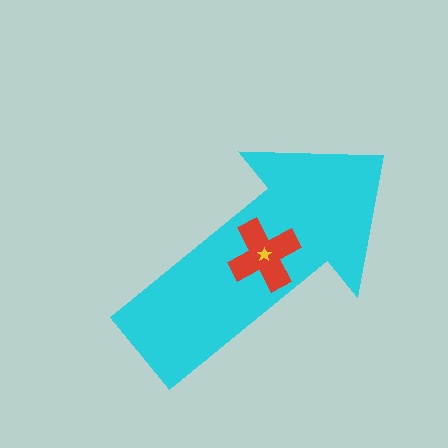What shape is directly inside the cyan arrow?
The red cross.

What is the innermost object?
The yellow star.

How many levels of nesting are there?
3.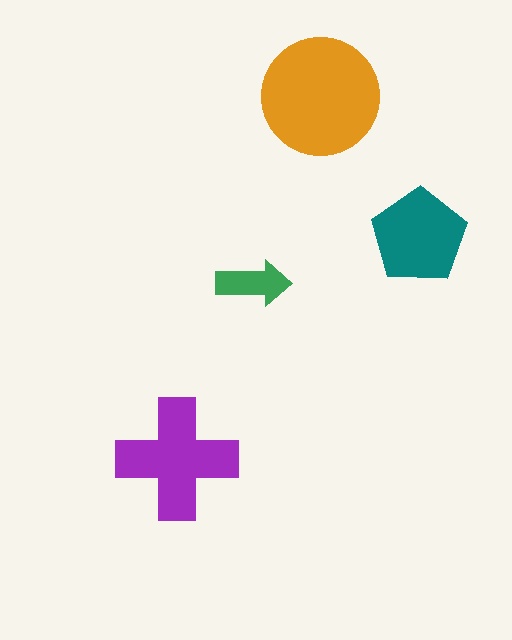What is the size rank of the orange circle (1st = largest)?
1st.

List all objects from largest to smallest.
The orange circle, the purple cross, the teal pentagon, the green arrow.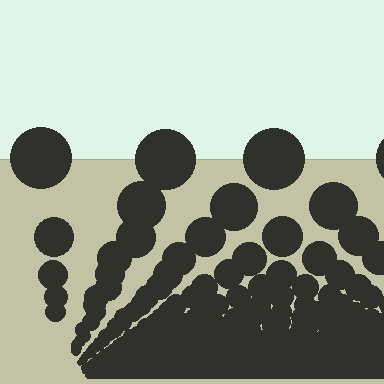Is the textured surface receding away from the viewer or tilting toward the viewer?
The surface appears to tilt toward the viewer. Texture elements get larger and sparser toward the top.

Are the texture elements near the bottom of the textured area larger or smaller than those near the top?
Smaller. The gradient is inverted — elements near the bottom are smaller and denser.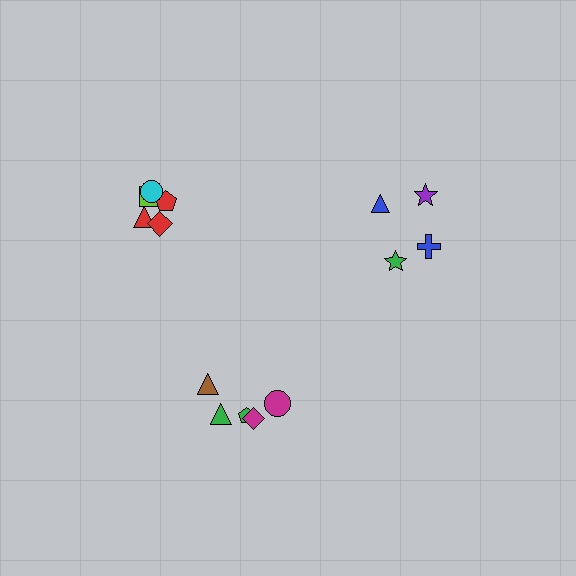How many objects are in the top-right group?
There are 4 objects.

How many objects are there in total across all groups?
There are 15 objects.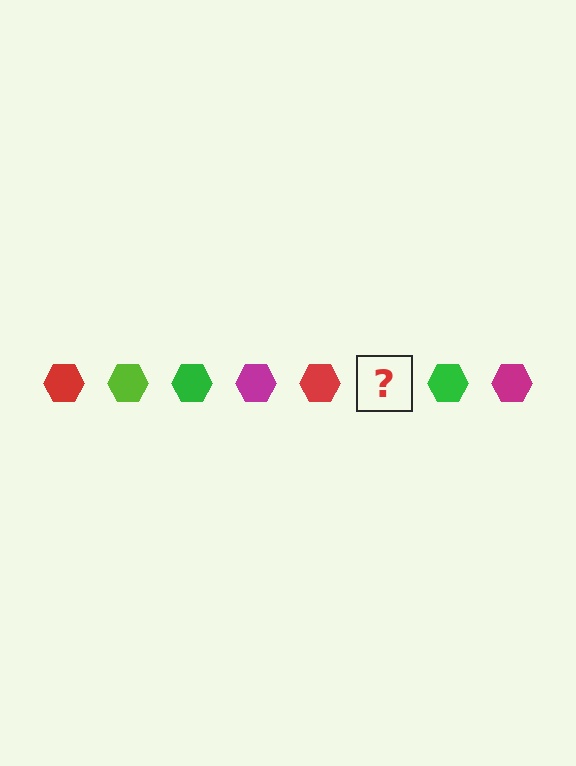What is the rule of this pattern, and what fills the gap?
The rule is that the pattern cycles through red, lime, green, magenta hexagons. The gap should be filled with a lime hexagon.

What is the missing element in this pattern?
The missing element is a lime hexagon.